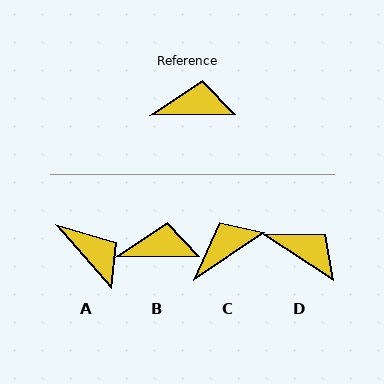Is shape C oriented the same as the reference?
No, it is off by about 33 degrees.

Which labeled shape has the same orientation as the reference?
B.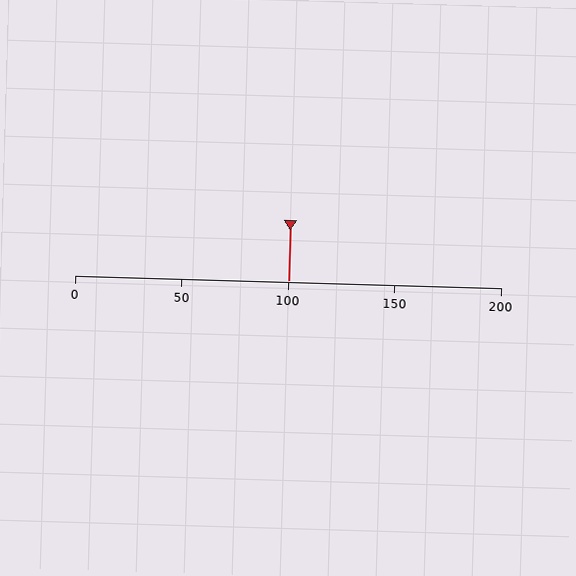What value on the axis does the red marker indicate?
The marker indicates approximately 100.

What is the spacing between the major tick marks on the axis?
The major ticks are spaced 50 apart.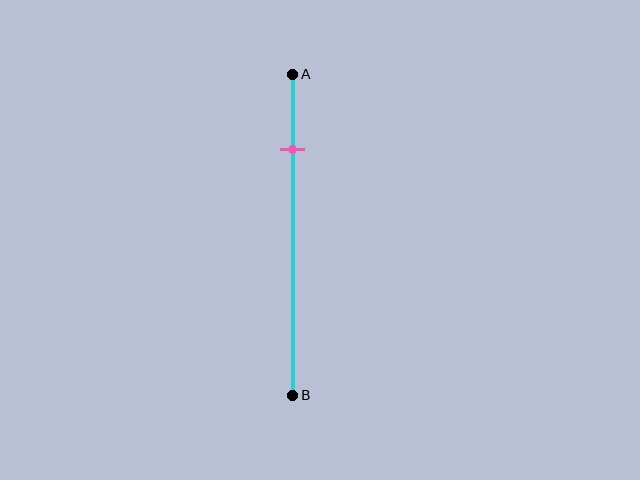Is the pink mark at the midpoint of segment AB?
No, the mark is at about 25% from A, not at the 50% midpoint.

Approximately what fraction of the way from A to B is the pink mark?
The pink mark is approximately 25% of the way from A to B.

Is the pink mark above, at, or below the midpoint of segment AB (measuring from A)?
The pink mark is above the midpoint of segment AB.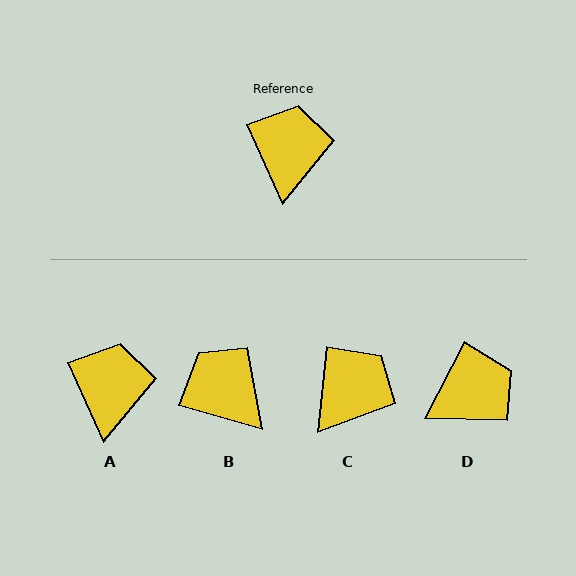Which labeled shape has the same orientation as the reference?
A.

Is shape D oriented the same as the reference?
No, it is off by about 52 degrees.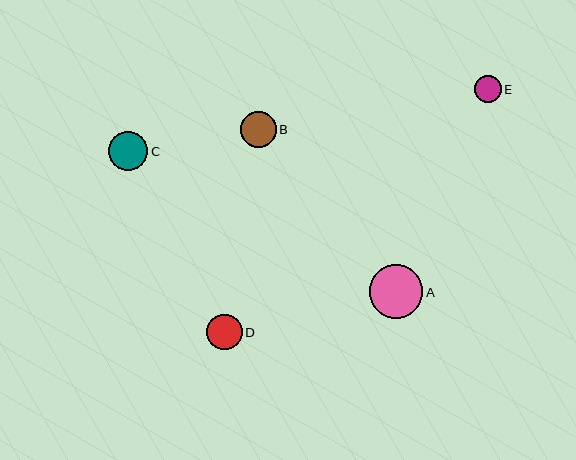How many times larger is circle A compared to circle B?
Circle A is approximately 1.5 times the size of circle B.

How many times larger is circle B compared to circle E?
Circle B is approximately 1.3 times the size of circle E.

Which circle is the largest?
Circle A is the largest with a size of approximately 54 pixels.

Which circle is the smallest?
Circle E is the smallest with a size of approximately 26 pixels.